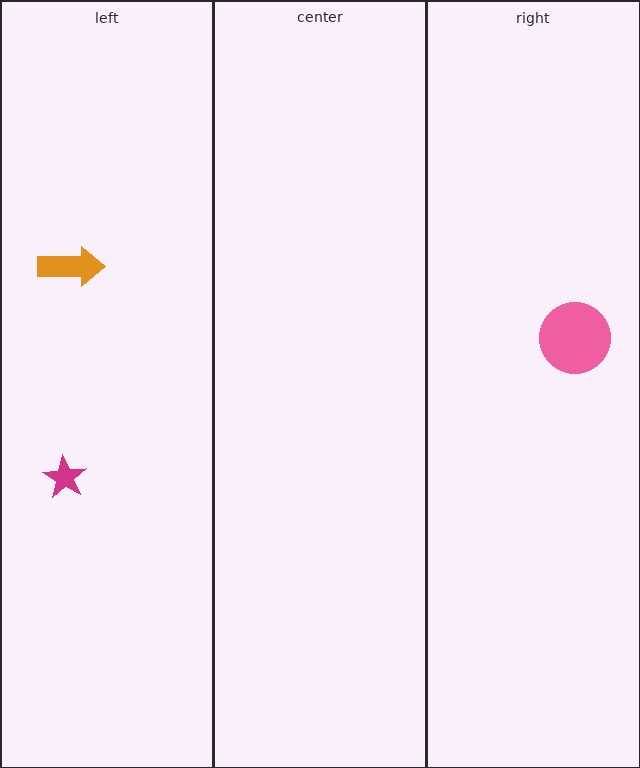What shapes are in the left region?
The orange arrow, the magenta star.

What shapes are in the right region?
The pink circle.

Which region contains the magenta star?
The left region.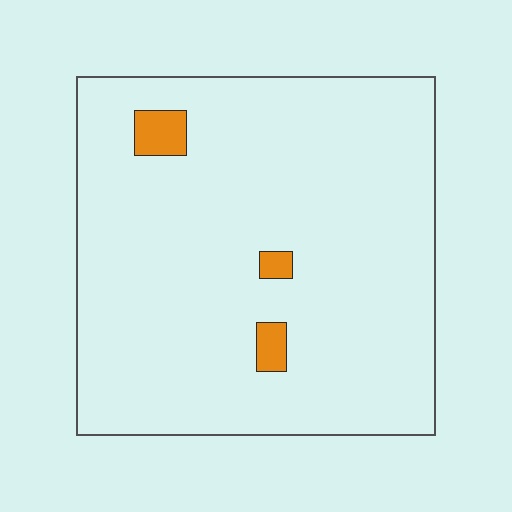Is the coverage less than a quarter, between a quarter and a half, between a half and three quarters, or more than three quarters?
Less than a quarter.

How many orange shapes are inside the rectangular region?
3.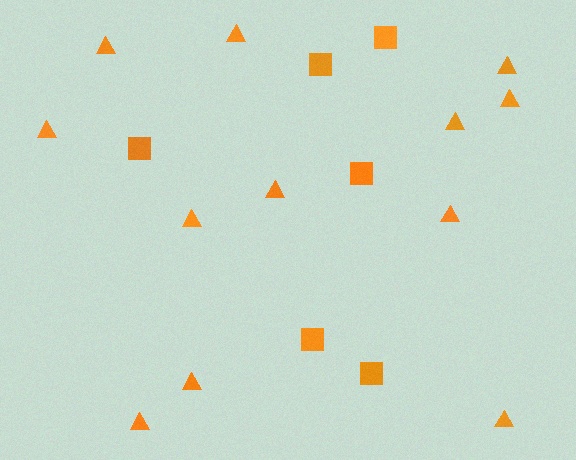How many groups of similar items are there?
There are 2 groups: one group of triangles (12) and one group of squares (6).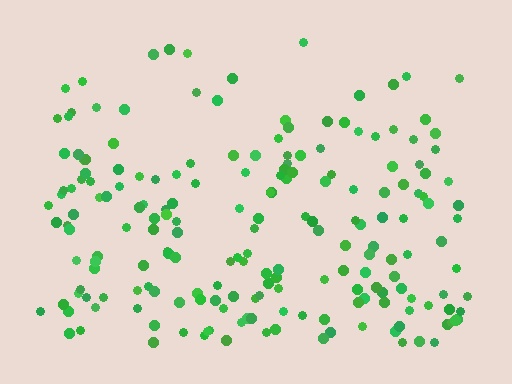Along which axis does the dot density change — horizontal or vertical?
Vertical.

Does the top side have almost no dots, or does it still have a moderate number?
Still a moderate number, just noticeably fewer than the bottom.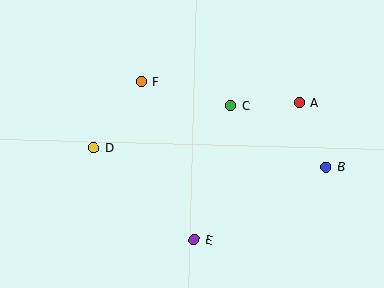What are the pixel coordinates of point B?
Point B is at (326, 167).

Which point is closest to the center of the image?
Point C at (231, 106) is closest to the center.